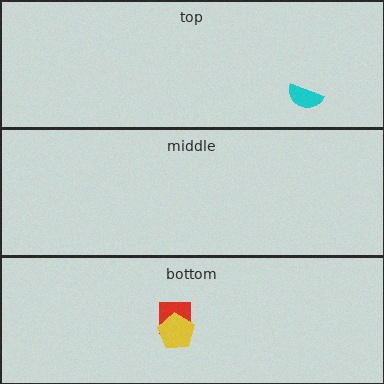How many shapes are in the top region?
1.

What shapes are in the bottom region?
The red square, the yellow pentagon.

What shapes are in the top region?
The cyan semicircle.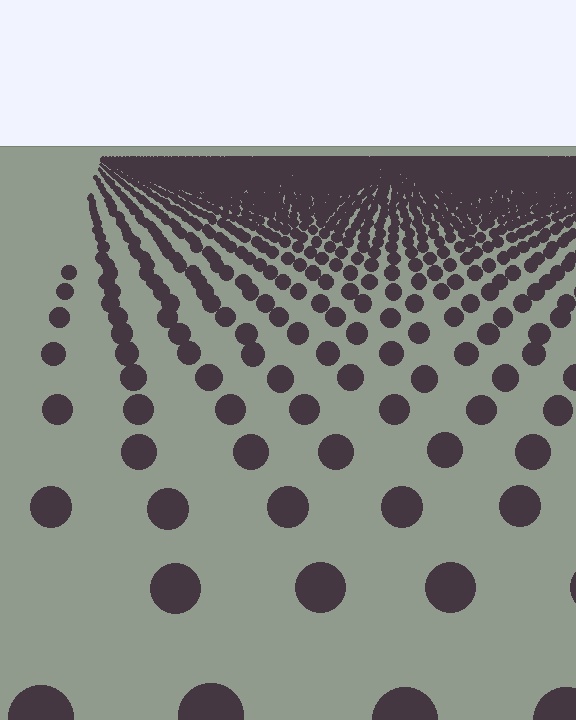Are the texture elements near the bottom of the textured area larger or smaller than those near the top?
Larger. Near the bottom, elements are closer to the viewer and appear at a bigger on-screen size.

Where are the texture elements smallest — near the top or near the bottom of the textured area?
Near the top.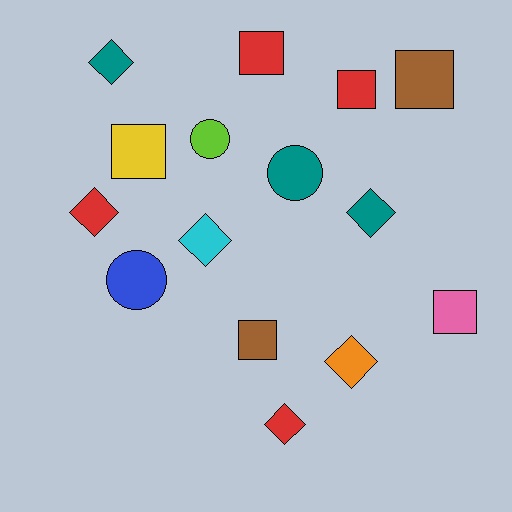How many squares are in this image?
There are 6 squares.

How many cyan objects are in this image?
There is 1 cyan object.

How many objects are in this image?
There are 15 objects.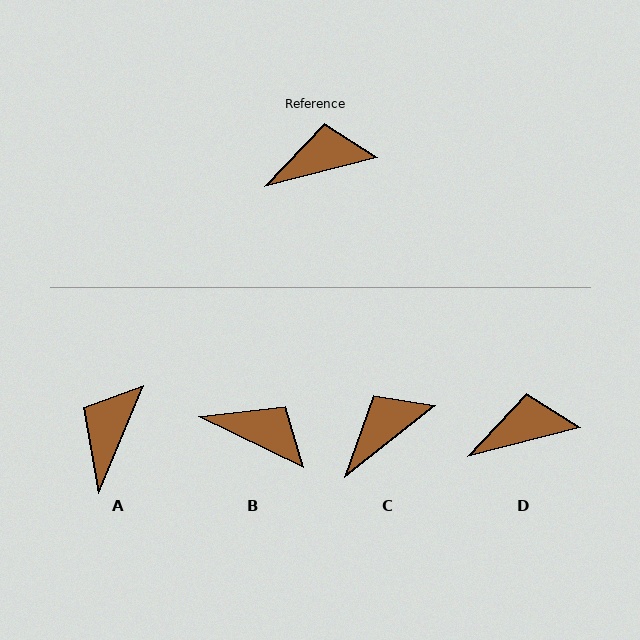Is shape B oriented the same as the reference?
No, it is off by about 41 degrees.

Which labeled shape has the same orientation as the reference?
D.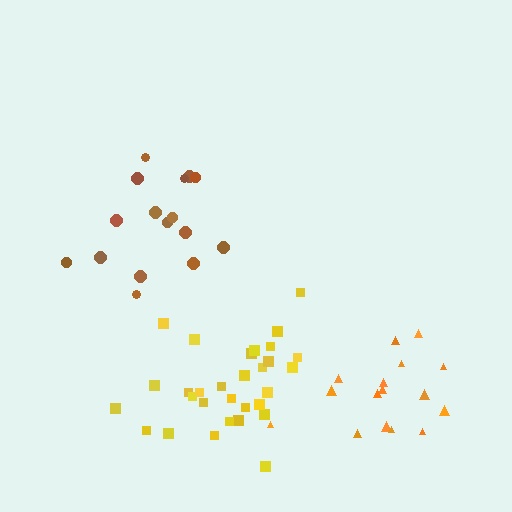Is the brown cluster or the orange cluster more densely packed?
Orange.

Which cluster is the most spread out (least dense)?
Brown.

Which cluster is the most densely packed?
Yellow.